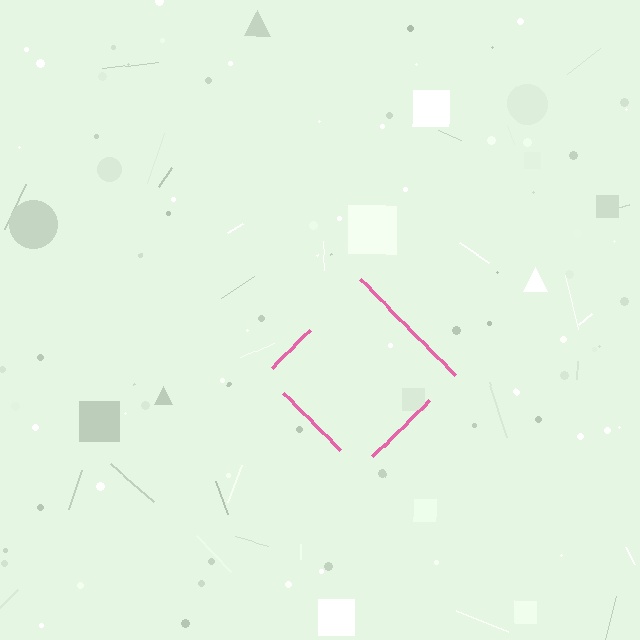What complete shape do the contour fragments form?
The contour fragments form a diamond.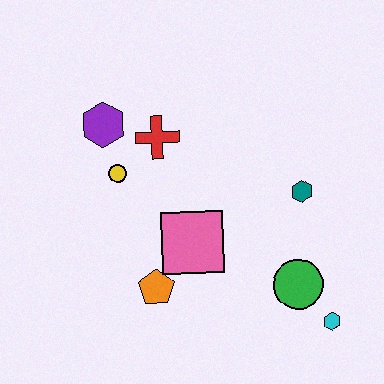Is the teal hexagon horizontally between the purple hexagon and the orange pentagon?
No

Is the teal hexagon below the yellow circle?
Yes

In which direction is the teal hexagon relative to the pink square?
The teal hexagon is to the right of the pink square.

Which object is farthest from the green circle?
The purple hexagon is farthest from the green circle.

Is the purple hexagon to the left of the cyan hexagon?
Yes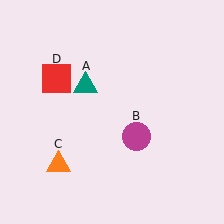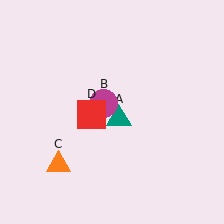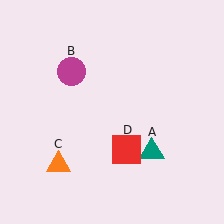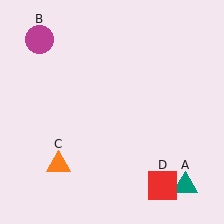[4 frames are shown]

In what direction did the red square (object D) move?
The red square (object D) moved down and to the right.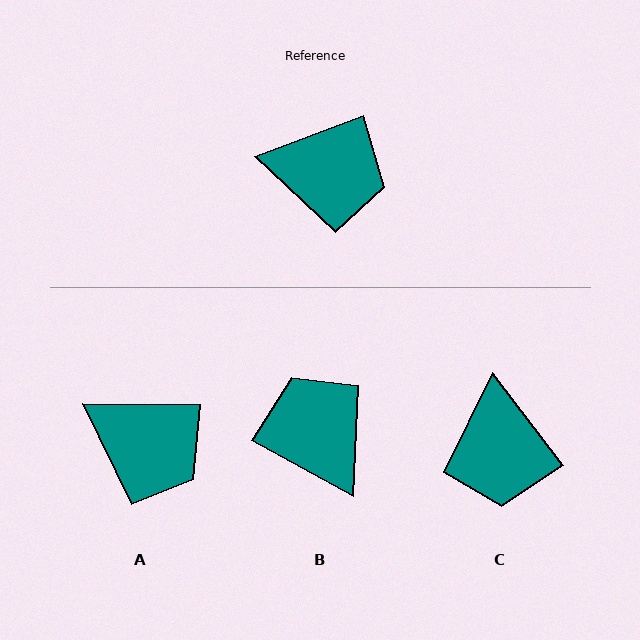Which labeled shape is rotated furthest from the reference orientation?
B, about 131 degrees away.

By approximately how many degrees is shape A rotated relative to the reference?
Approximately 21 degrees clockwise.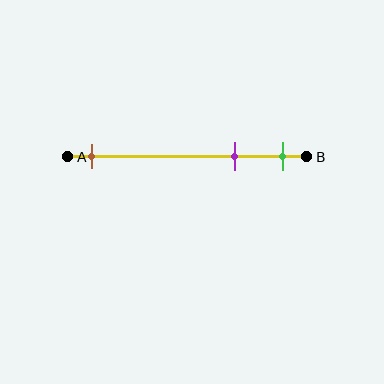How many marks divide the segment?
There are 3 marks dividing the segment.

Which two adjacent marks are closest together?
The purple and green marks are the closest adjacent pair.